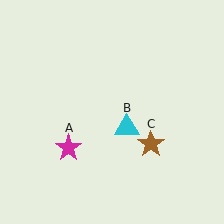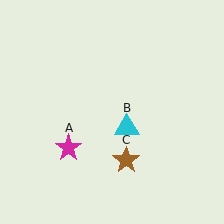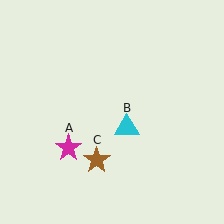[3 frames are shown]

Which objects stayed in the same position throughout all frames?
Magenta star (object A) and cyan triangle (object B) remained stationary.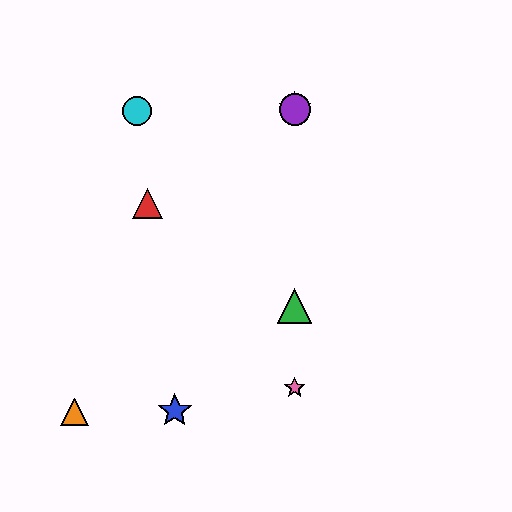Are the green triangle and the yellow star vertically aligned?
Yes, both are at x≈295.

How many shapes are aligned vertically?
4 shapes (the green triangle, the yellow star, the purple circle, the pink star) are aligned vertically.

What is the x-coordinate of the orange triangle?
The orange triangle is at x≈74.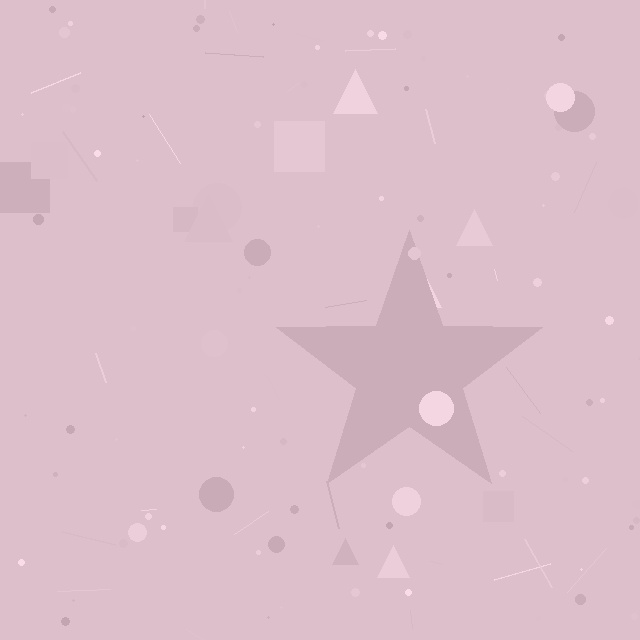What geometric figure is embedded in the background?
A star is embedded in the background.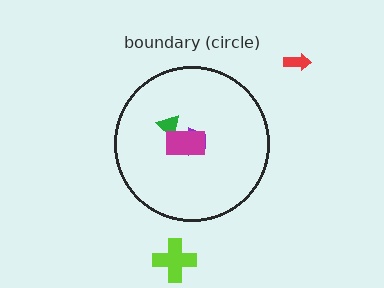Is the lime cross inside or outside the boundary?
Outside.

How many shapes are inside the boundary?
3 inside, 2 outside.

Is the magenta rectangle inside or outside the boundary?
Inside.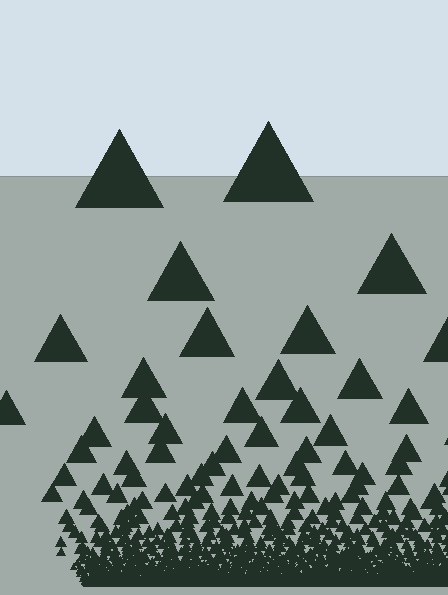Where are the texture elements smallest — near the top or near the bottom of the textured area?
Near the bottom.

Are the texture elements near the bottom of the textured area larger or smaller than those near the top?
Smaller. The gradient is inverted — elements near the bottom are smaller and denser.